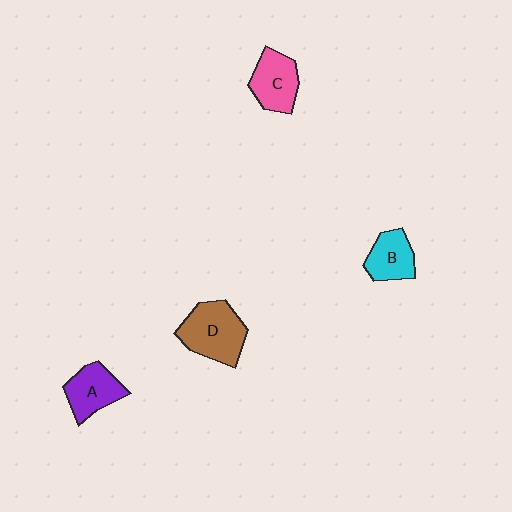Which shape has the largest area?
Shape D (brown).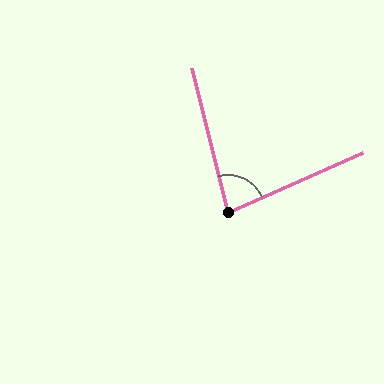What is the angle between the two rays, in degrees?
Approximately 80 degrees.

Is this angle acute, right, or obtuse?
It is acute.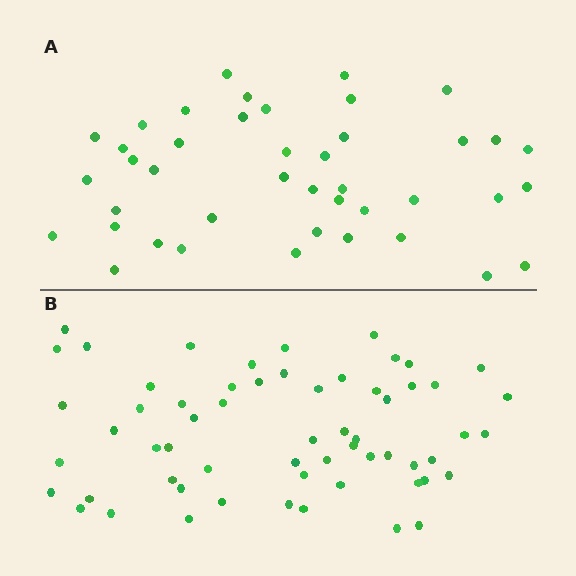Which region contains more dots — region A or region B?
Region B (the bottom region) has more dots.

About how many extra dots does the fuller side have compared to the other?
Region B has approximately 20 more dots than region A.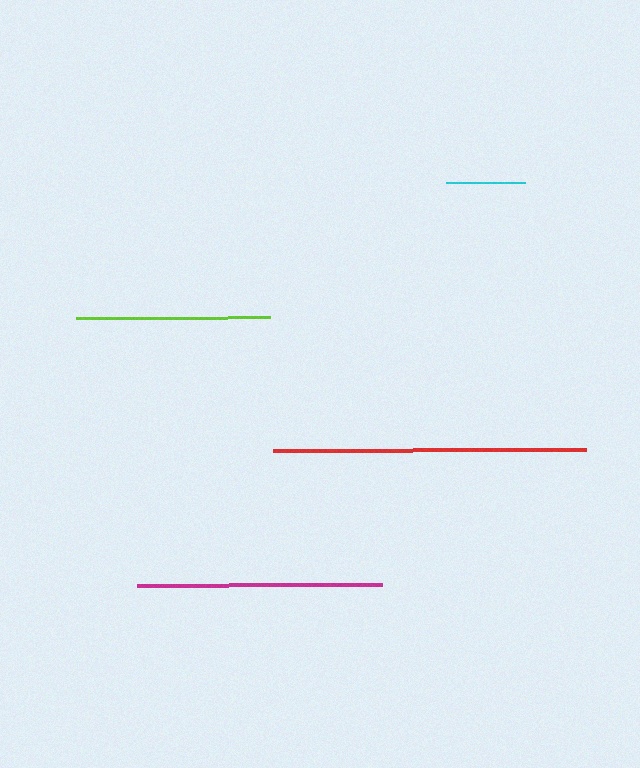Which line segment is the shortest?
The cyan line is the shortest at approximately 79 pixels.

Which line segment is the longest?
The red line is the longest at approximately 313 pixels.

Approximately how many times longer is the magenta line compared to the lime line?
The magenta line is approximately 1.3 times the length of the lime line.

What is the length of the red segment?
The red segment is approximately 313 pixels long.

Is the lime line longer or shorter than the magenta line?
The magenta line is longer than the lime line.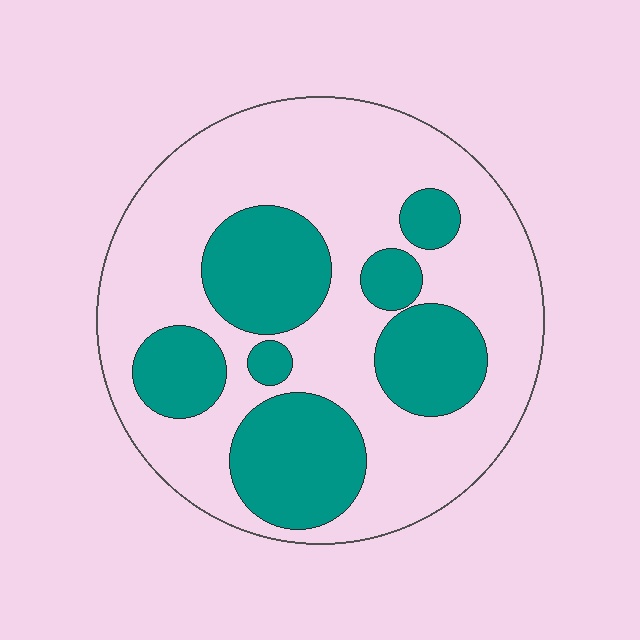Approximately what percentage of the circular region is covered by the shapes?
Approximately 35%.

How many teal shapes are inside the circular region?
7.